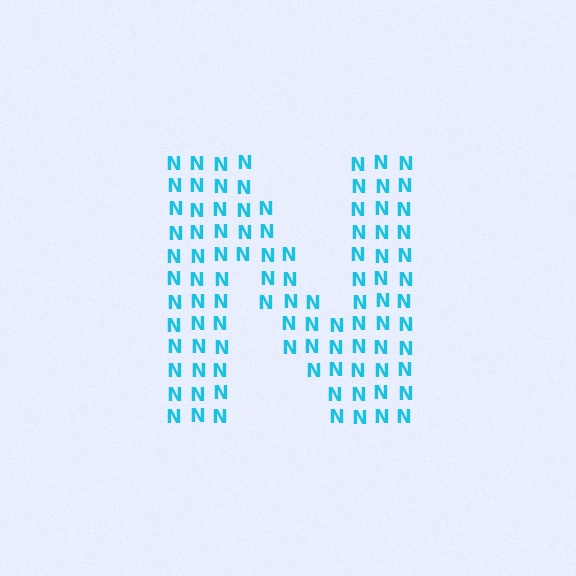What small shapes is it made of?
It is made of small letter N's.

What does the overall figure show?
The overall figure shows the letter N.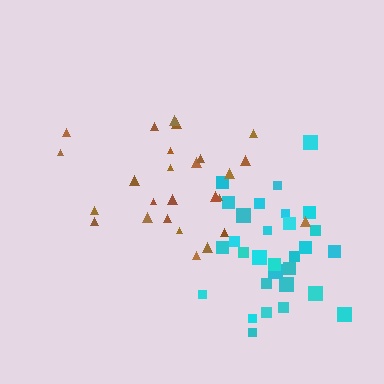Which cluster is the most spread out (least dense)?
Brown.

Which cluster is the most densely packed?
Cyan.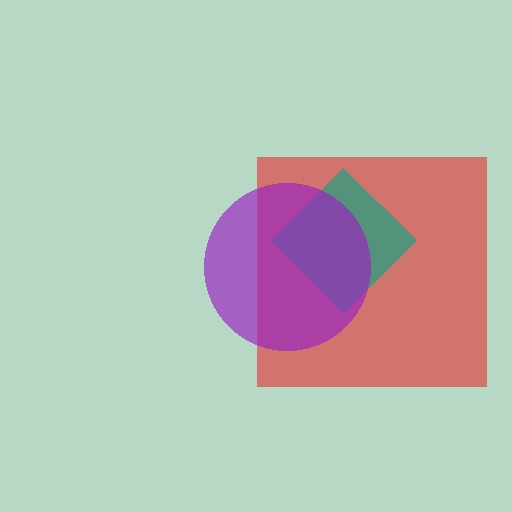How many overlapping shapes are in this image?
There are 3 overlapping shapes in the image.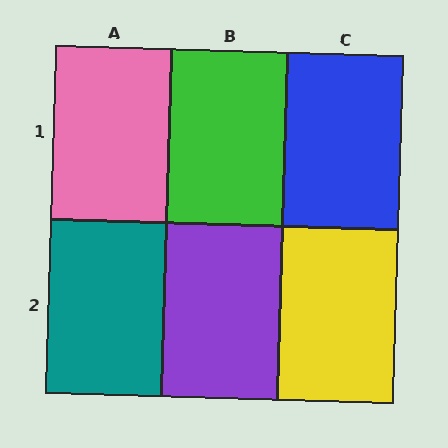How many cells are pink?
1 cell is pink.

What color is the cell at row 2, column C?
Yellow.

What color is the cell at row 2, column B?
Purple.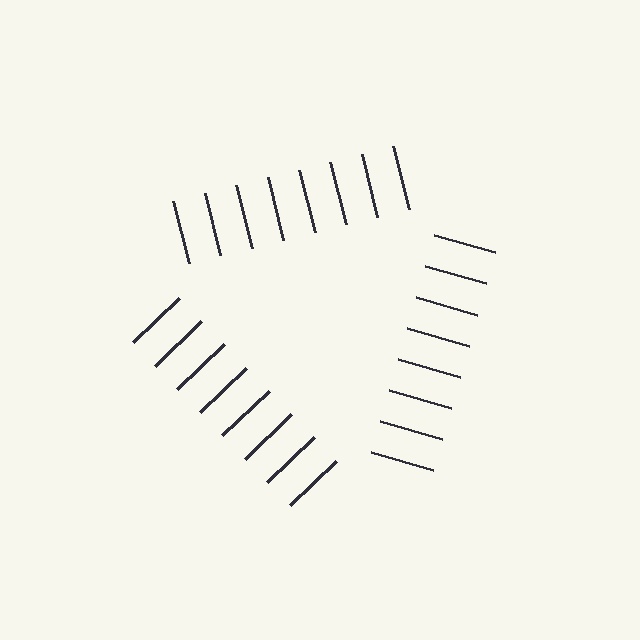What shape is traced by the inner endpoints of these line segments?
An illusory triangle — the line segments terminate on its edges but no continuous stroke is drawn.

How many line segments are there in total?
24 — 8 along each of the 3 edges.